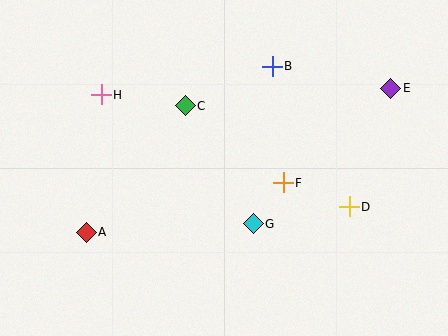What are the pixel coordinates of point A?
Point A is at (86, 232).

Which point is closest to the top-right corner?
Point E is closest to the top-right corner.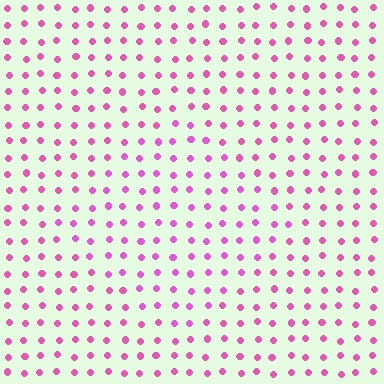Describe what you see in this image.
The image is filled with small pink elements in a uniform arrangement. A diamond-shaped region is visible where the elements are tinted to a slightly different hue, forming a subtle color boundary.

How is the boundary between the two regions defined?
The boundary is defined purely by a slight shift in hue (about 15 degrees). Spacing, size, and orientation are identical on both sides.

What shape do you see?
I see a diamond.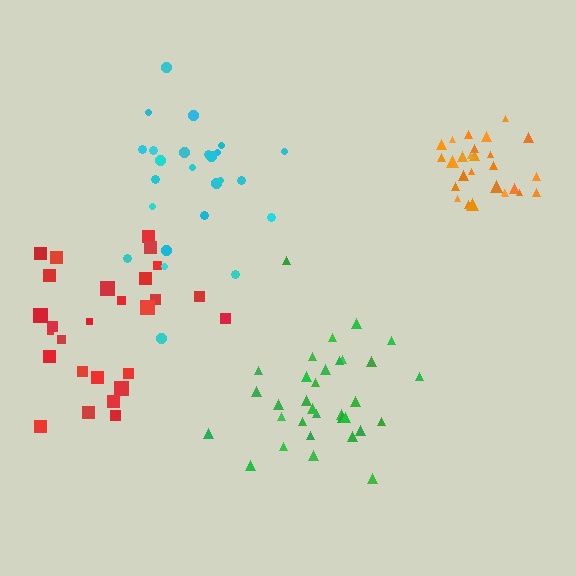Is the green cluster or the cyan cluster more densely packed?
Green.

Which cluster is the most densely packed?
Orange.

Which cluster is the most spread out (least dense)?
Red.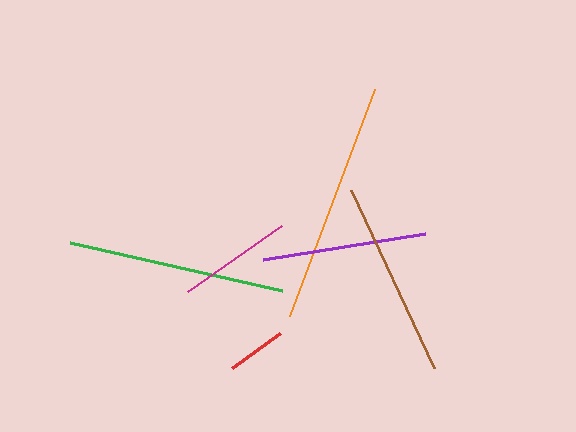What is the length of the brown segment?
The brown segment is approximately 197 pixels long.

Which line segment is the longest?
The orange line is the longest at approximately 243 pixels.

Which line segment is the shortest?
The red line is the shortest at approximately 60 pixels.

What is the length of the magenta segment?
The magenta segment is approximately 115 pixels long.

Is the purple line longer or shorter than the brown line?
The brown line is longer than the purple line.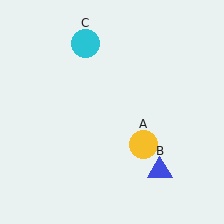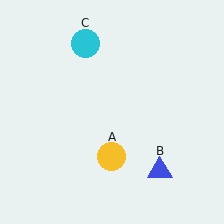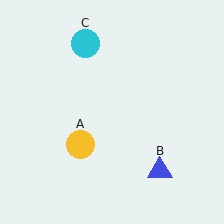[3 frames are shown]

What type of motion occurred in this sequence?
The yellow circle (object A) rotated clockwise around the center of the scene.